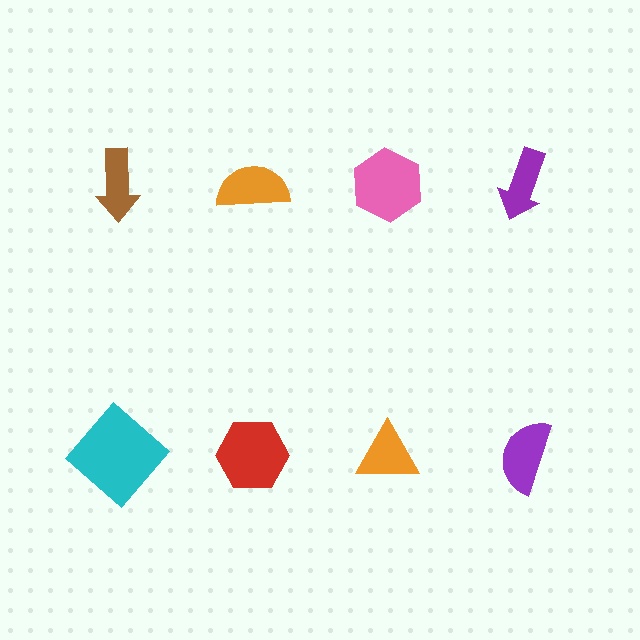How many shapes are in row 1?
4 shapes.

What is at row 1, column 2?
An orange semicircle.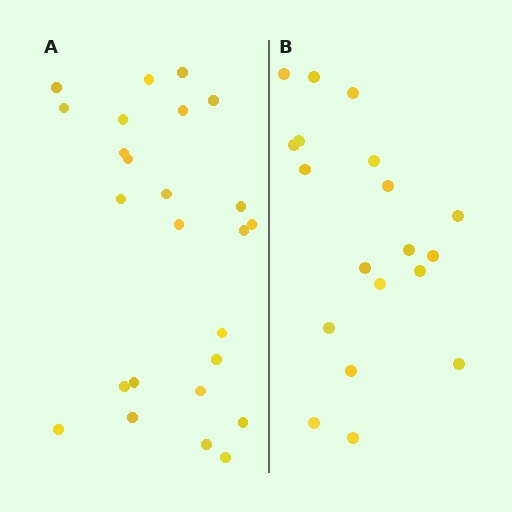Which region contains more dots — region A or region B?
Region A (the left region) has more dots.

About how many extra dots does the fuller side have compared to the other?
Region A has about 6 more dots than region B.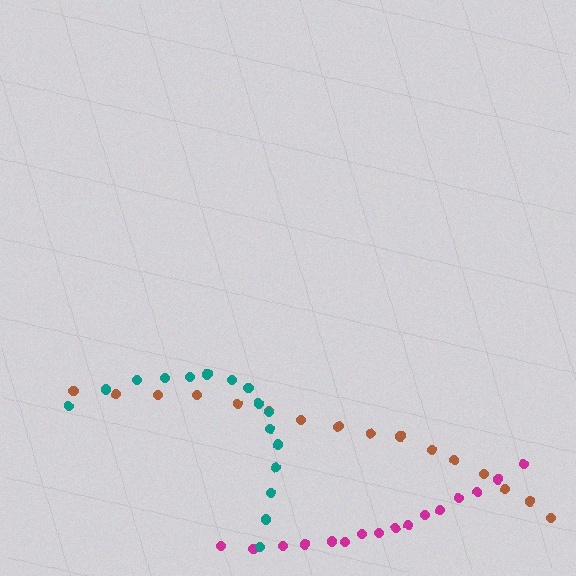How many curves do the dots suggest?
There are 3 distinct paths.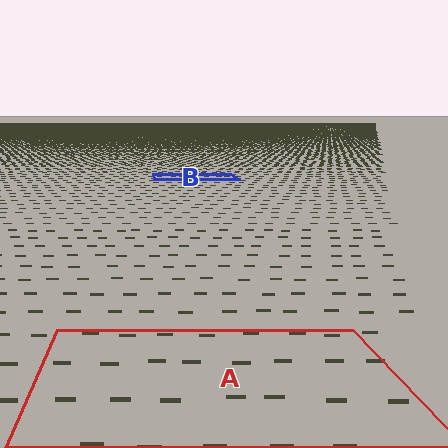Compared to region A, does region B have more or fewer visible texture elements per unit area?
Region B has more texture elements per unit area — they are packed more densely because it is farther away.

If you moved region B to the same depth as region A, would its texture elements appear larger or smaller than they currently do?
They would appear larger. At a closer depth, the same texture elements are projected at a bigger on-screen size.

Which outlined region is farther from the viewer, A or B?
Region B is farther from the viewer — the texture elements inside it appear smaller and more densely packed.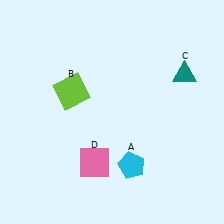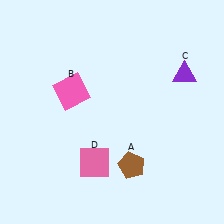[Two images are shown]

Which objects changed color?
A changed from cyan to brown. B changed from lime to pink. C changed from teal to purple.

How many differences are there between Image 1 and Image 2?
There are 3 differences between the two images.